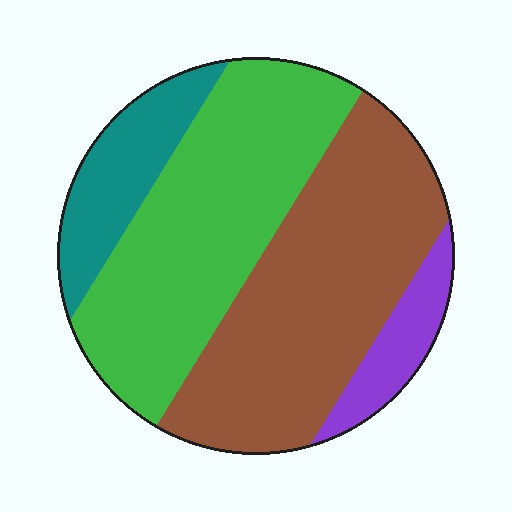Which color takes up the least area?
Purple, at roughly 10%.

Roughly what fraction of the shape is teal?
Teal covers 13% of the shape.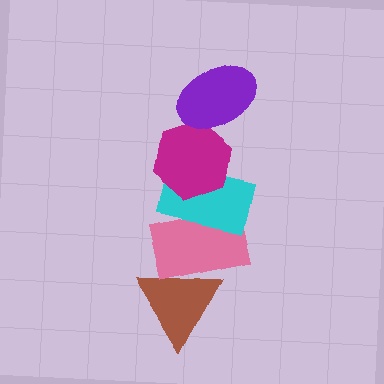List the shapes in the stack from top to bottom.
From top to bottom: the purple ellipse, the magenta hexagon, the cyan rectangle, the pink rectangle, the brown triangle.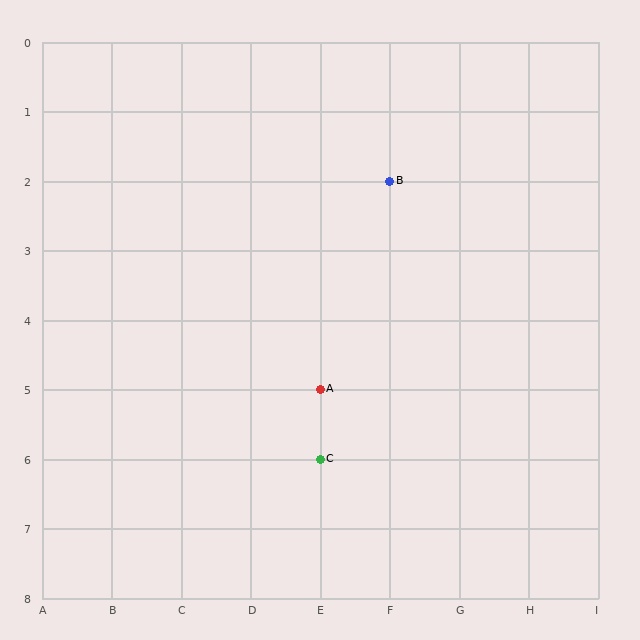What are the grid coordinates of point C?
Point C is at grid coordinates (E, 6).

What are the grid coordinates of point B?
Point B is at grid coordinates (F, 2).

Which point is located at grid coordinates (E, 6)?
Point C is at (E, 6).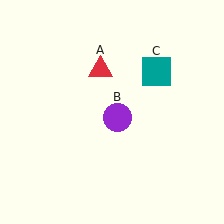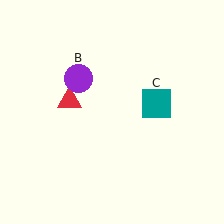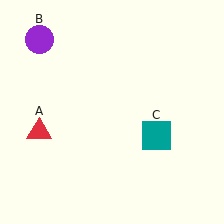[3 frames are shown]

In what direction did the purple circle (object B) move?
The purple circle (object B) moved up and to the left.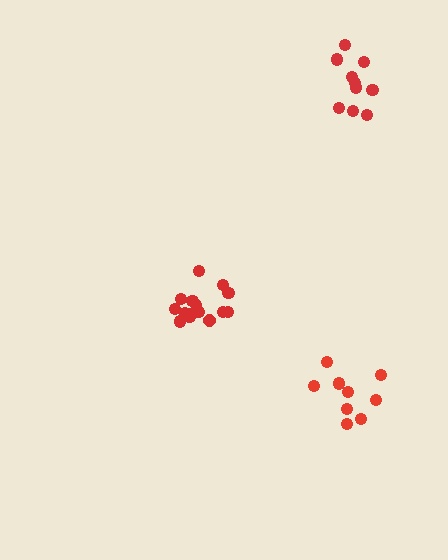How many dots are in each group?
Group 1: 15 dots, Group 2: 9 dots, Group 3: 10 dots (34 total).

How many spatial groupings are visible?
There are 3 spatial groupings.